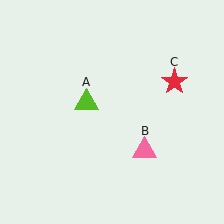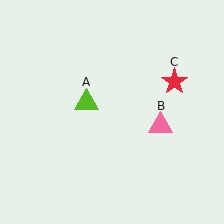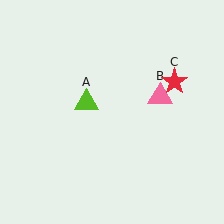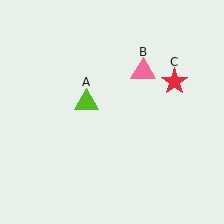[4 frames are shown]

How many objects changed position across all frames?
1 object changed position: pink triangle (object B).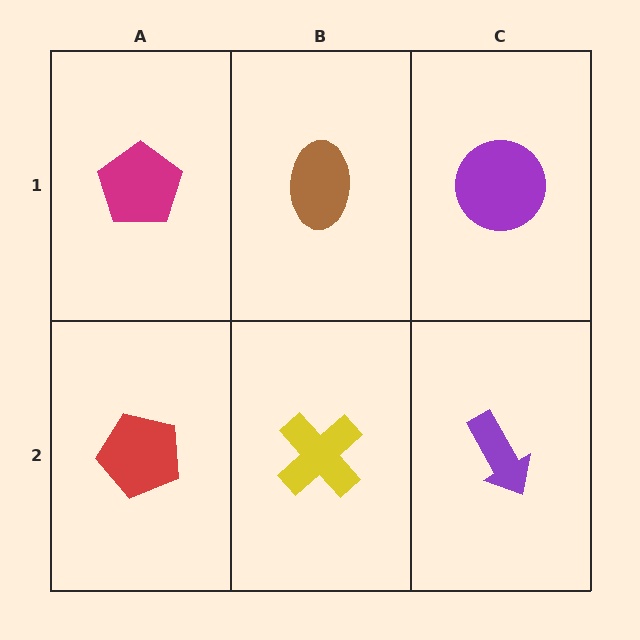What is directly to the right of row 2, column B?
A purple arrow.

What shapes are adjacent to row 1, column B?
A yellow cross (row 2, column B), a magenta pentagon (row 1, column A), a purple circle (row 1, column C).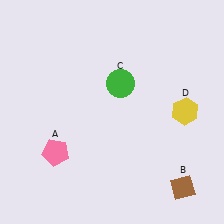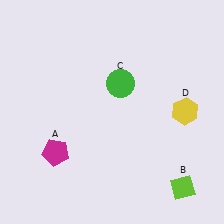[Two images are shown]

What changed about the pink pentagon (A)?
In Image 1, A is pink. In Image 2, it changed to magenta.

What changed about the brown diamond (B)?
In Image 1, B is brown. In Image 2, it changed to lime.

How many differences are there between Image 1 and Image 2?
There are 2 differences between the two images.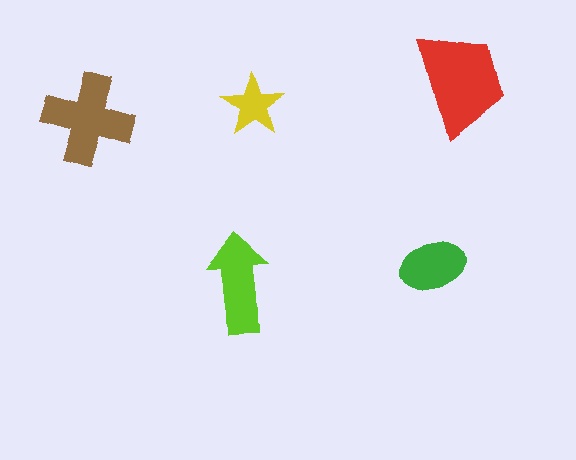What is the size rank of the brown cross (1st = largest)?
2nd.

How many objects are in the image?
There are 5 objects in the image.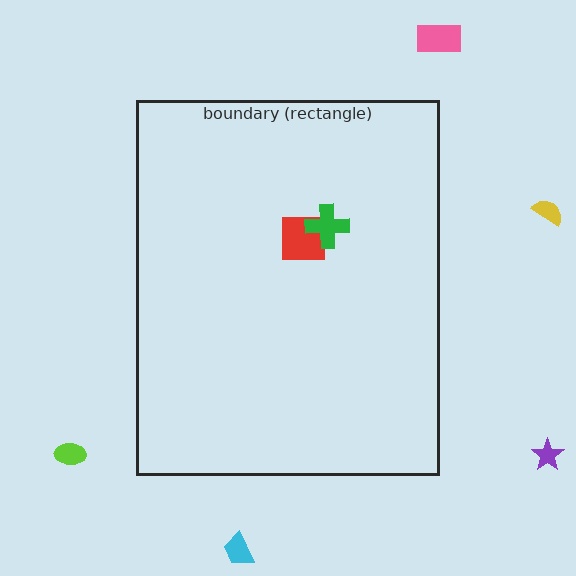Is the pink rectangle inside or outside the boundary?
Outside.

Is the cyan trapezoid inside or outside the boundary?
Outside.